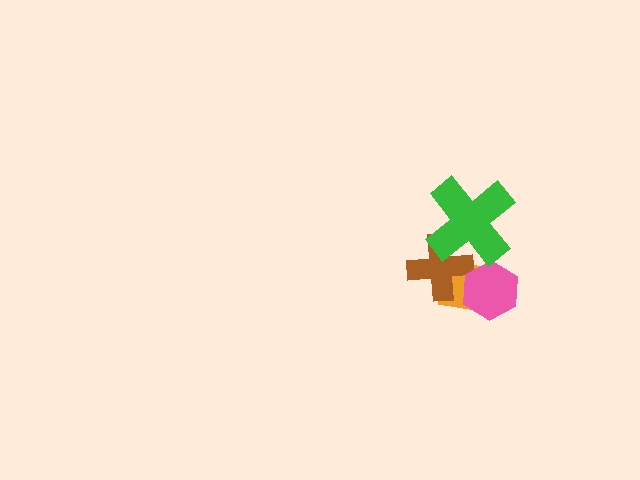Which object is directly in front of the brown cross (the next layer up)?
The pink hexagon is directly in front of the brown cross.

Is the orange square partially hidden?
Yes, it is partially covered by another shape.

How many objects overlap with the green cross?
2 objects overlap with the green cross.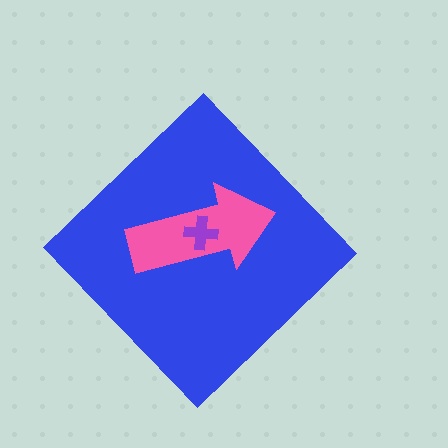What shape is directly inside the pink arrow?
The purple cross.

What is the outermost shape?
The blue diamond.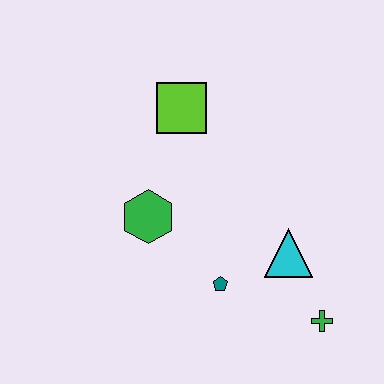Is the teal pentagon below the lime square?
Yes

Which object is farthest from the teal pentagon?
The lime square is farthest from the teal pentagon.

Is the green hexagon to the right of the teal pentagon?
No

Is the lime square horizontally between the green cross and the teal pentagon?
No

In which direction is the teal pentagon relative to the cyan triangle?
The teal pentagon is to the left of the cyan triangle.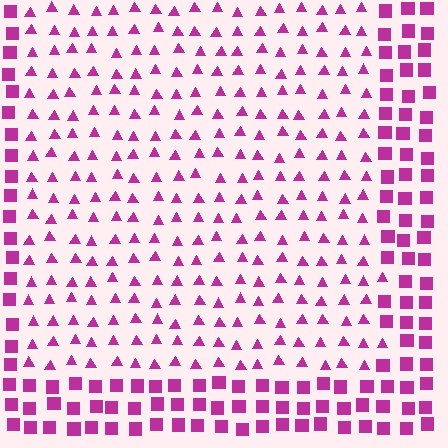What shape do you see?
I see a rectangle.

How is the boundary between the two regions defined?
The boundary is defined by a change in element shape: triangles inside vs. squares outside. All elements share the same color and spacing.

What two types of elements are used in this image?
The image uses triangles inside the rectangle region and squares outside it.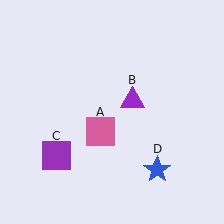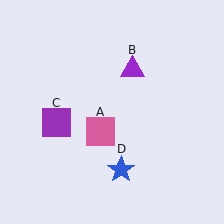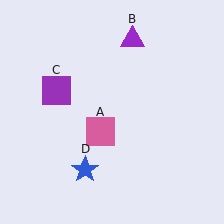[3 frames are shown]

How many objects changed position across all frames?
3 objects changed position: purple triangle (object B), purple square (object C), blue star (object D).